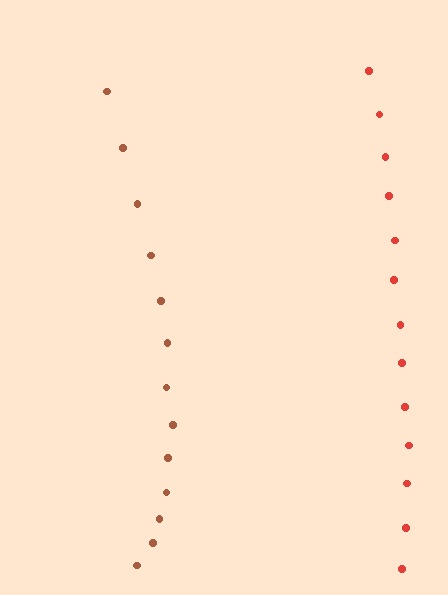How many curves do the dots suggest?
There are 2 distinct paths.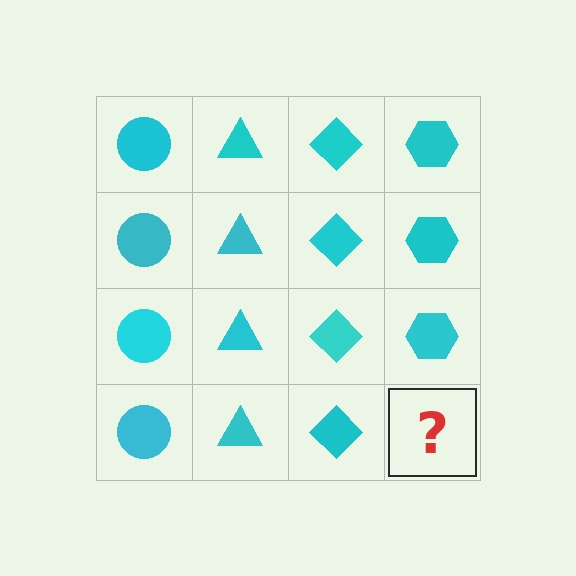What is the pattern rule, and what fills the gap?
The rule is that each column has a consistent shape. The gap should be filled with a cyan hexagon.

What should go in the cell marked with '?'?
The missing cell should contain a cyan hexagon.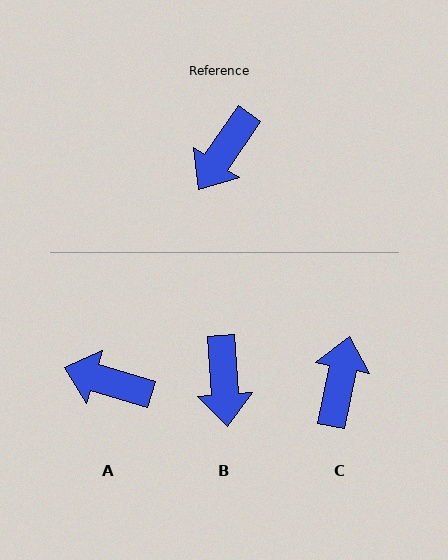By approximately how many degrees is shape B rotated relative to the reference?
Approximately 38 degrees counter-clockwise.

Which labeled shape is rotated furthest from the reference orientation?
C, about 158 degrees away.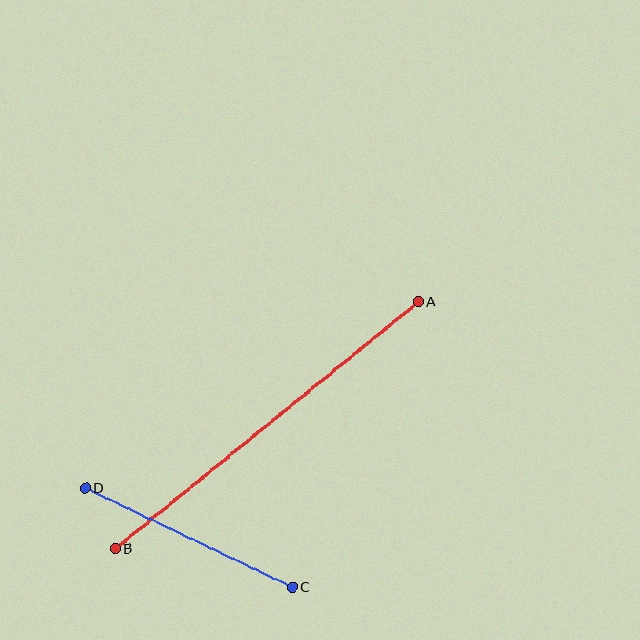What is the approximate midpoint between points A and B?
The midpoint is at approximately (267, 426) pixels.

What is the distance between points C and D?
The distance is approximately 230 pixels.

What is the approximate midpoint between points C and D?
The midpoint is at approximately (189, 538) pixels.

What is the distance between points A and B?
The distance is approximately 391 pixels.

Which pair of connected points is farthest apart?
Points A and B are farthest apart.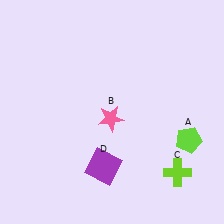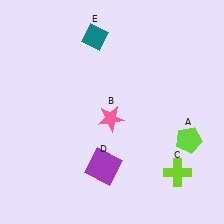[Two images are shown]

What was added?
A teal diamond (E) was added in Image 2.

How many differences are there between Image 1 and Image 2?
There is 1 difference between the two images.